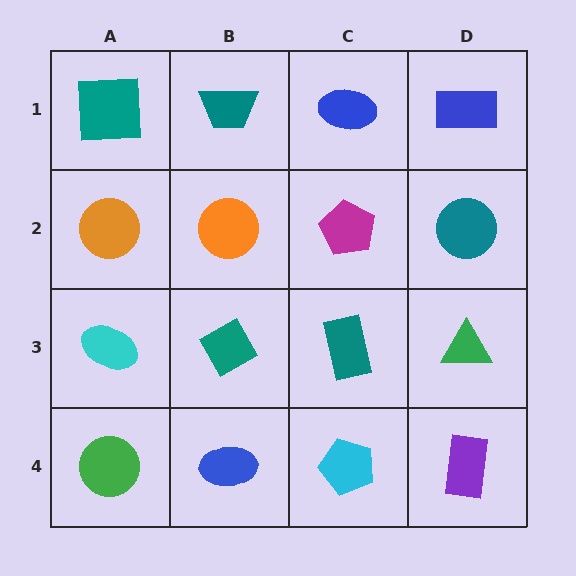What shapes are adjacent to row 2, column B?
A teal trapezoid (row 1, column B), a teal diamond (row 3, column B), an orange circle (row 2, column A), a magenta pentagon (row 2, column C).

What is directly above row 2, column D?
A blue rectangle.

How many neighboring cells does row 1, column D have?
2.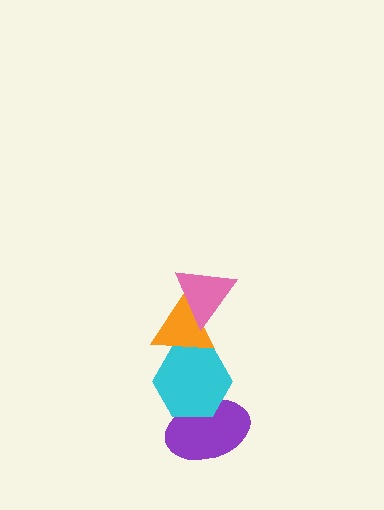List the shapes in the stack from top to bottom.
From top to bottom: the pink triangle, the orange triangle, the cyan hexagon, the purple ellipse.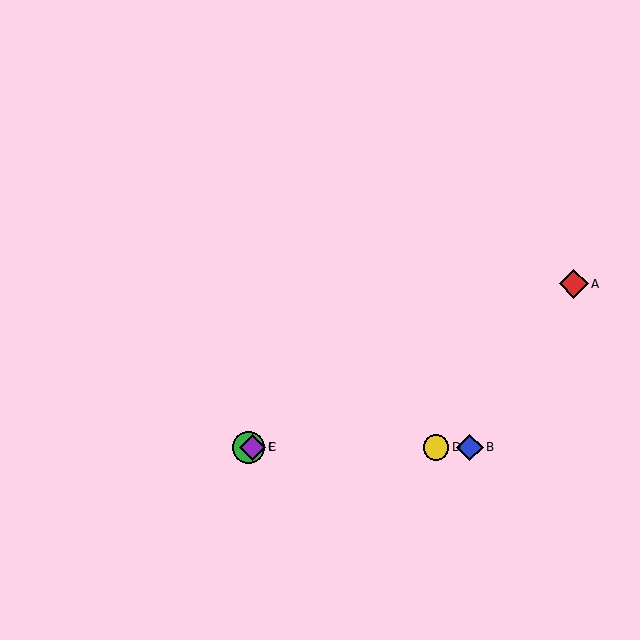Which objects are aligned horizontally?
Objects B, C, D, E are aligned horizontally.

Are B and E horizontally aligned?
Yes, both are at y≈447.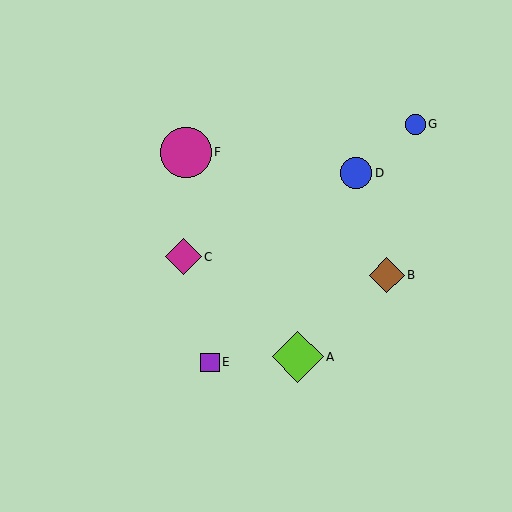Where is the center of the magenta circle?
The center of the magenta circle is at (186, 152).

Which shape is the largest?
The lime diamond (labeled A) is the largest.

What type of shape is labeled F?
Shape F is a magenta circle.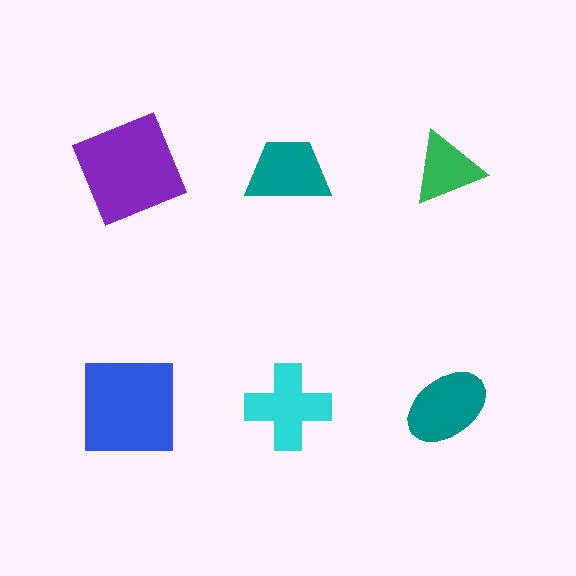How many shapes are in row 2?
3 shapes.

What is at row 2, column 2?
A cyan cross.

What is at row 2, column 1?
A blue square.